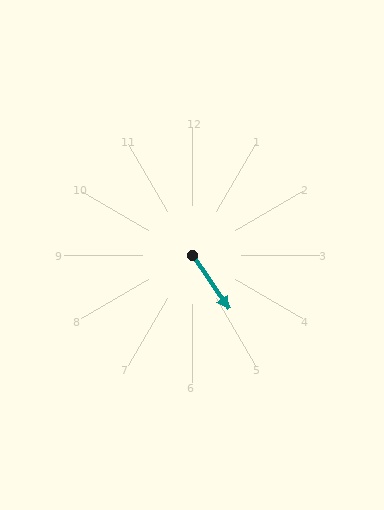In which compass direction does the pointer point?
Southeast.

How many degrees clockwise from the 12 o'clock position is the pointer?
Approximately 145 degrees.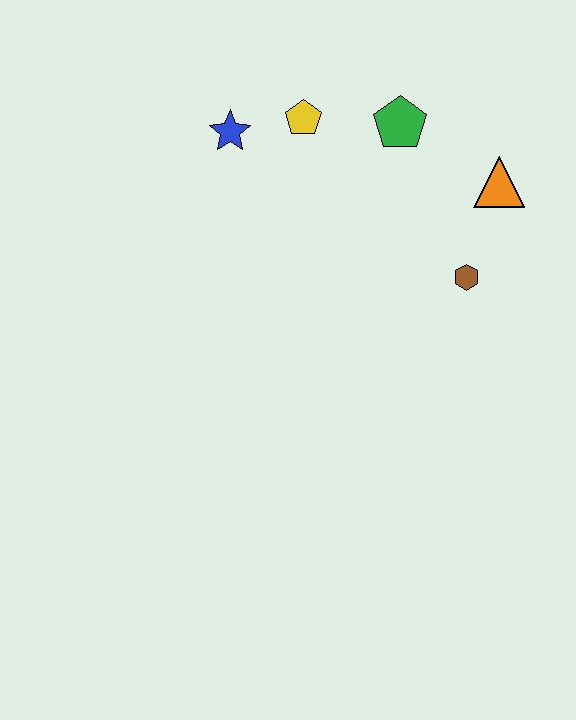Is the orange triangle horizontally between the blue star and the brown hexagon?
No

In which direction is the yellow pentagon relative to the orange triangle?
The yellow pentagon is to the left of the orange triangle.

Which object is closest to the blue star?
The yellow pentagon is closest to the blue star.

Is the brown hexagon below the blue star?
Yes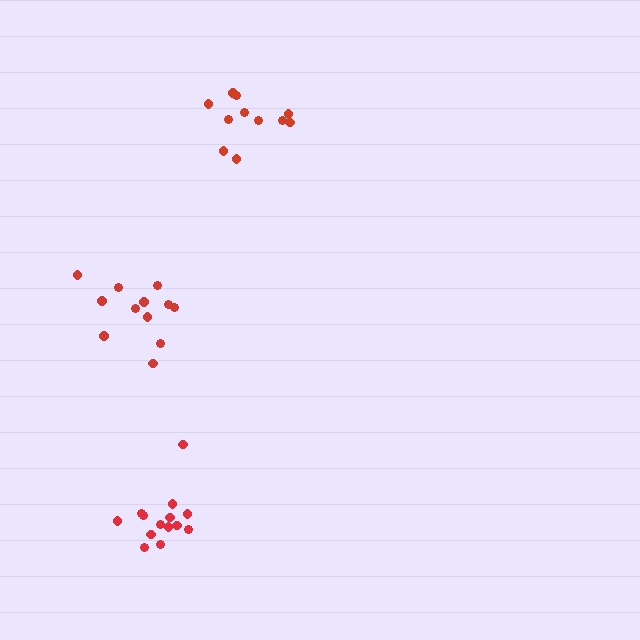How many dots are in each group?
Group 1: 14 dots, Group 2: 12 dots, Group 3: 11 dots (37 total).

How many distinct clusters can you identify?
There are 3 distinct clusters.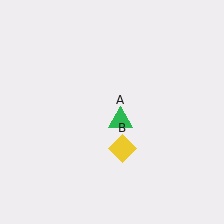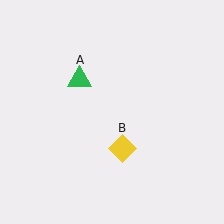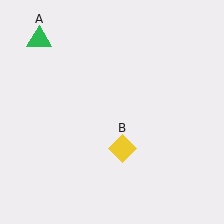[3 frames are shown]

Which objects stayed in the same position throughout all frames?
Yellow diamond (object B) remained stationary.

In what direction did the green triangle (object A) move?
The green triangle (object A) moved up and to the left.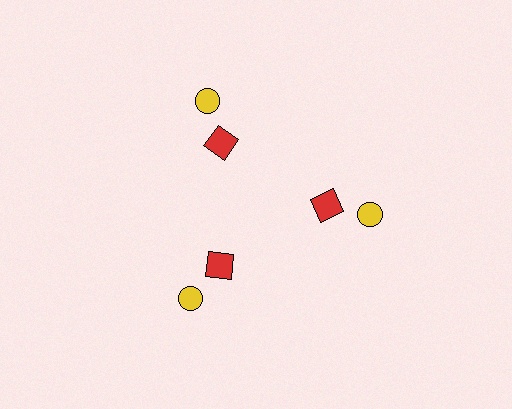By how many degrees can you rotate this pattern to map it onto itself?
The pattern maps onto itself every 120 degrees of rotation.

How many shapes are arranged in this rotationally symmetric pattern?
There are 6 shapes, arranged in 3 groups of 2.